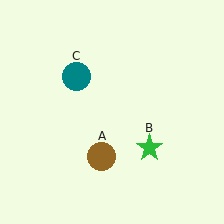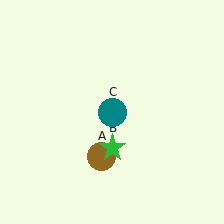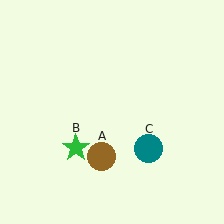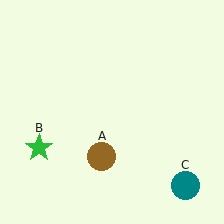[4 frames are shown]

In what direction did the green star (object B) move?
The green star (object B) moved left.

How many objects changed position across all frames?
2 objects changed position: green star (object B), teal circle (object C).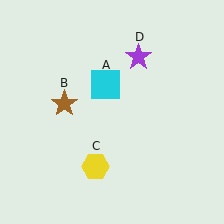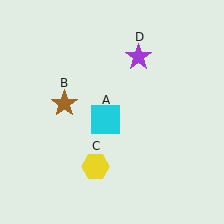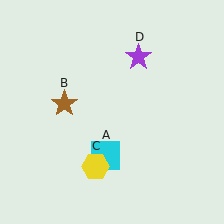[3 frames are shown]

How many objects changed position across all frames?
1 object changed position: cyan square (object A).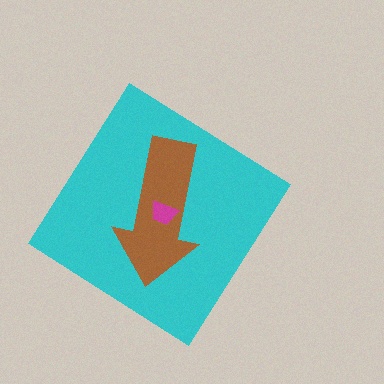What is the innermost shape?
The magenta trapezoid.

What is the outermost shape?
The cyan diamond.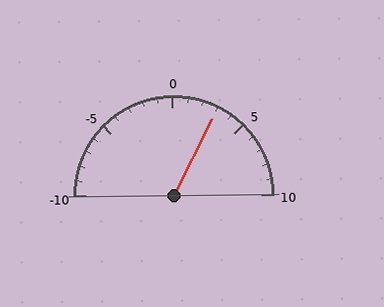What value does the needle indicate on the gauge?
The needle indicates approximately 3.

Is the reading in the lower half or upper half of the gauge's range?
The reading is in the upper half of the range (-10 to 10).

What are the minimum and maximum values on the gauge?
The gauge ranges from -10 to 10.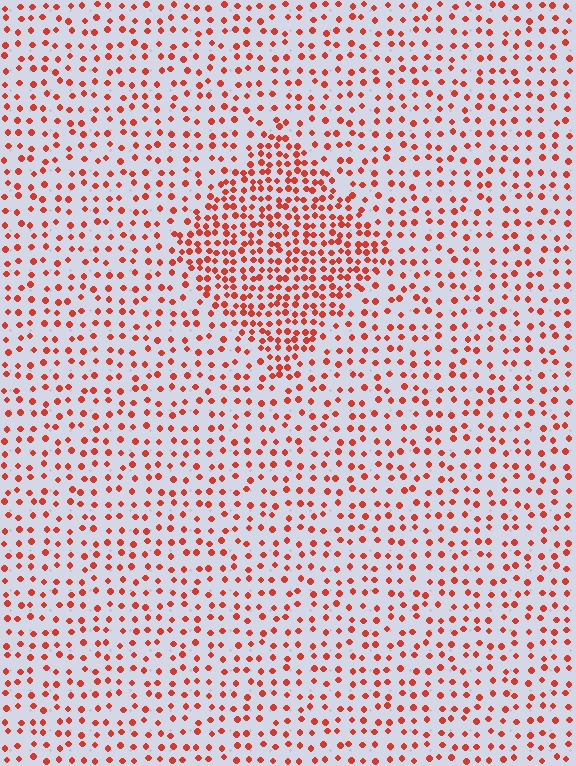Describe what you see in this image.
The image contains small red elements arranged at two different densities. A diamond-shaped region is visible where the elements are more densely packed than the surrounding area.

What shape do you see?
I see a diamond.